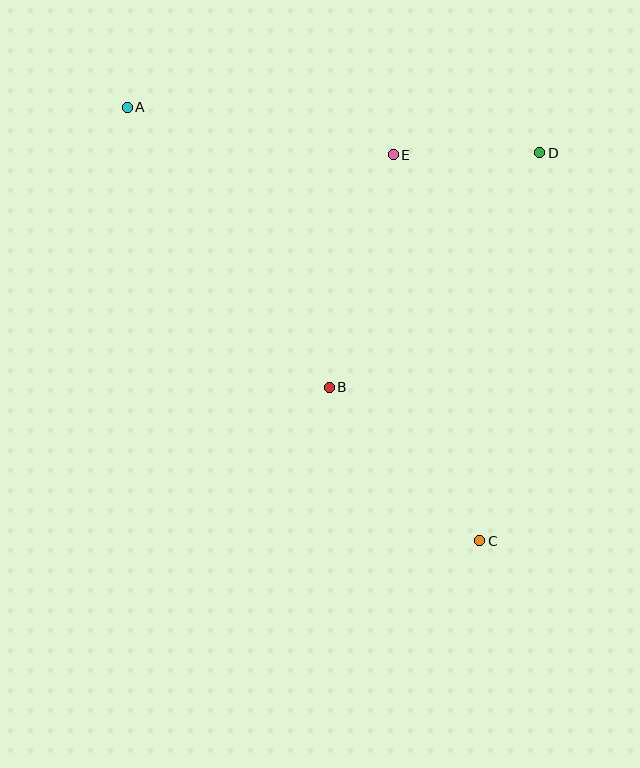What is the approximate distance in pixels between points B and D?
The distance between B and D is approximately 315 pixels.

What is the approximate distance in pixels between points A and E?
The distance between A and E is approximately 270 pixels.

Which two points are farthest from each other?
Points A and C are farthest from each other.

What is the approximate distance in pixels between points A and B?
The distance between A and B is approximately 345 pixels.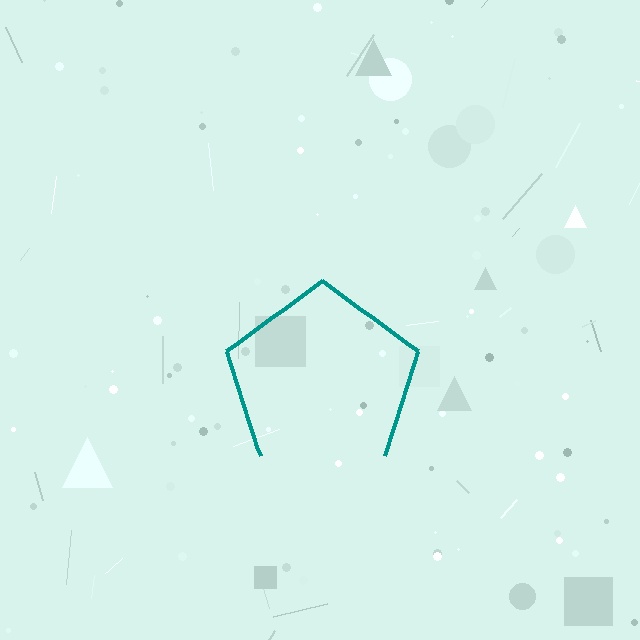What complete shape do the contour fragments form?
The contour fragments form a pentagon.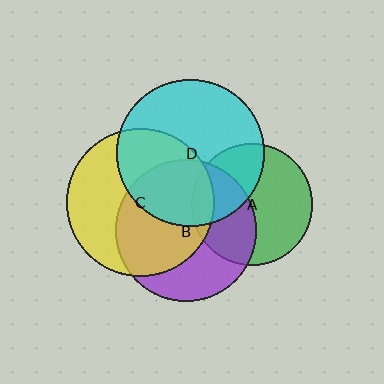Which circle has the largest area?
Circle C (yellow).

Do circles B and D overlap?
Yes.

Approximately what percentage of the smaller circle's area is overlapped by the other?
Approximately 35%.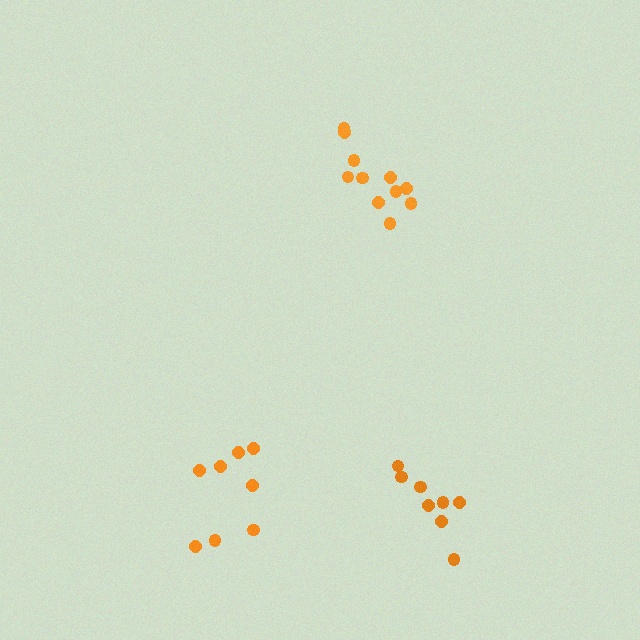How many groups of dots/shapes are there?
There are 3 groups.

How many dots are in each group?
Group 1: 11 dots, Group 2: 8 dots, Group 3: 8 dots (27 total).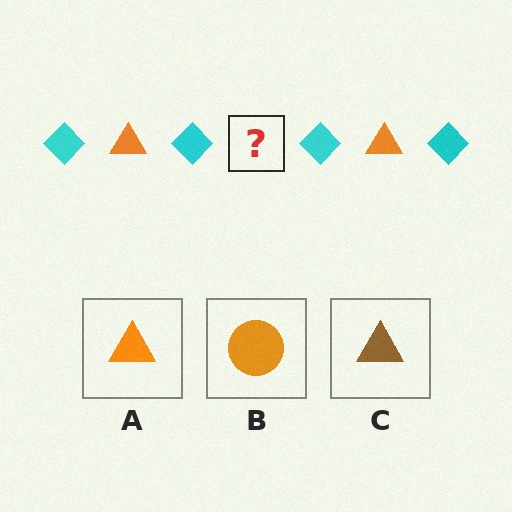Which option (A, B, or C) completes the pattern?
A.